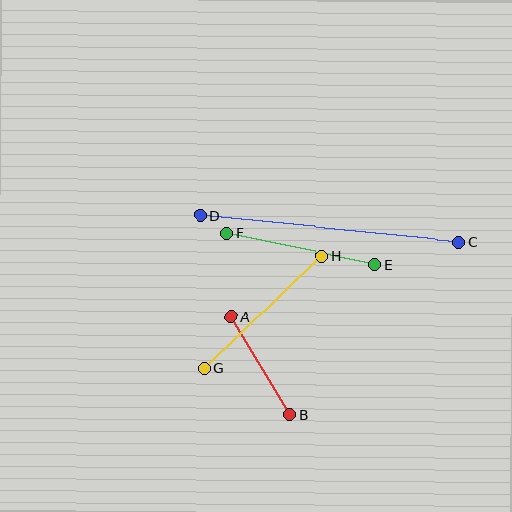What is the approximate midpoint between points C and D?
The midpoint is at approximately (330, 229) pixels.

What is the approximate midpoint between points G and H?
The midpoint is at approximately (263, 312) pixels.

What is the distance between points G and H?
The distance is approximately 162 pixels.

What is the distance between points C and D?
The distance is approximately 260 pixels.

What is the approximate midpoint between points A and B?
The midpoint is at approximately (260, 366) pixels.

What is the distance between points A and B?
The distance is approximately 115 pixels.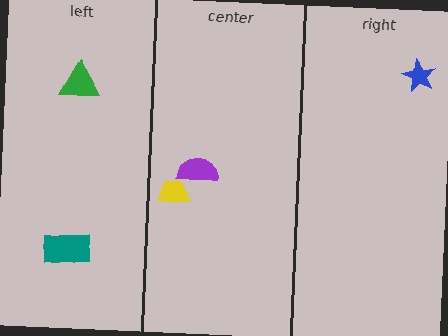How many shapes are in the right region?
1.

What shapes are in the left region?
The green triangle, the teal rectangle.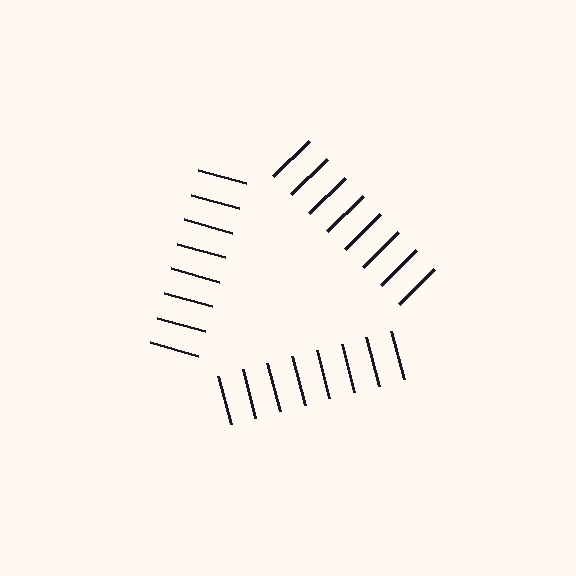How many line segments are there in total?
24 — 8 along each of the 3 edges.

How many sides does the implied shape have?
3 sides — the line-ends trace a triangle.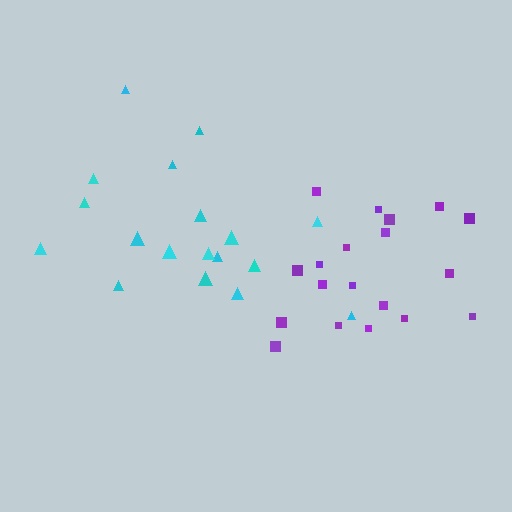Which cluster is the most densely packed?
Purple.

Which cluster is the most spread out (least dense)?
Cyan.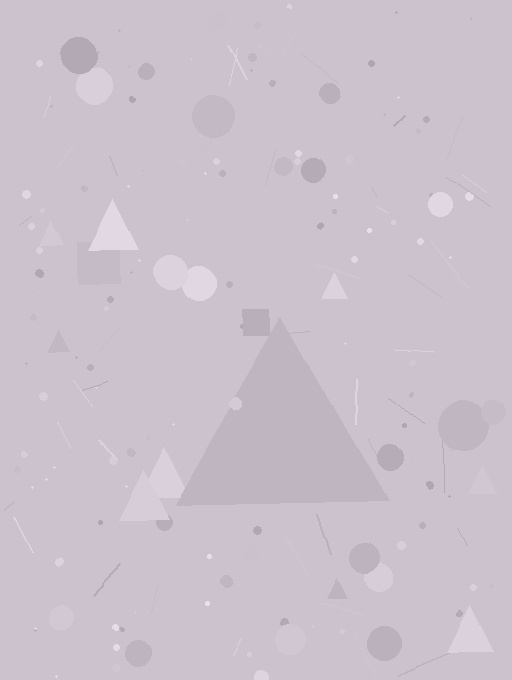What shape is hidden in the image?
A triangle is hidden in the image.